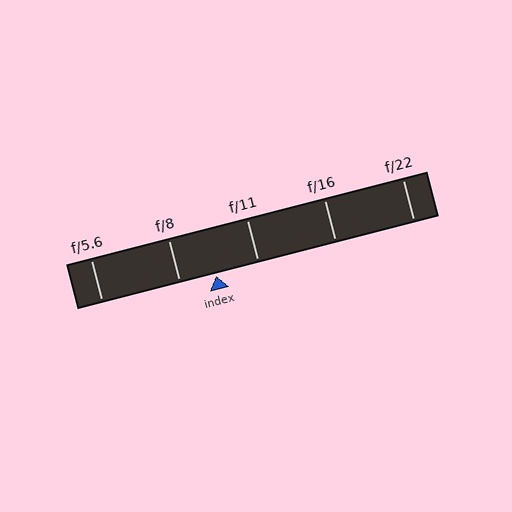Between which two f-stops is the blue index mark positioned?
The index mark is between f/8 and f/11.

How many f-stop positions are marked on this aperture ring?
There are 5 f-stop positions marked.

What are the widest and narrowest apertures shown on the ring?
The widest aperture shown is f/5.6 and the narrowest is f/22.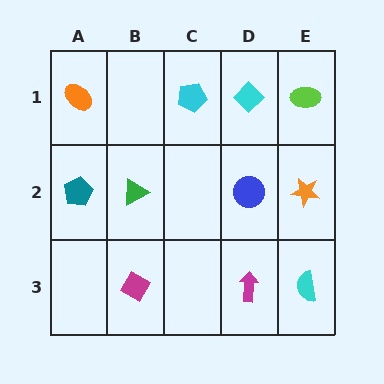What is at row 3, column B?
A magenta diamond.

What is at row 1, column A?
An orange ellipse.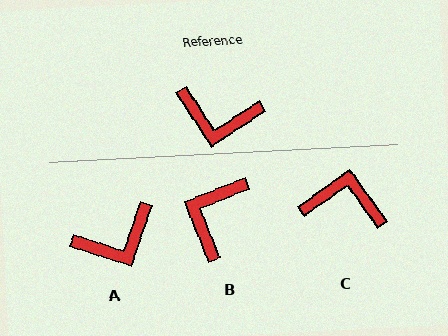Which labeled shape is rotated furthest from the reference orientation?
C, about 178 degrees away.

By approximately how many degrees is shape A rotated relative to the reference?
Approximately 38 degrees counter-clockwise.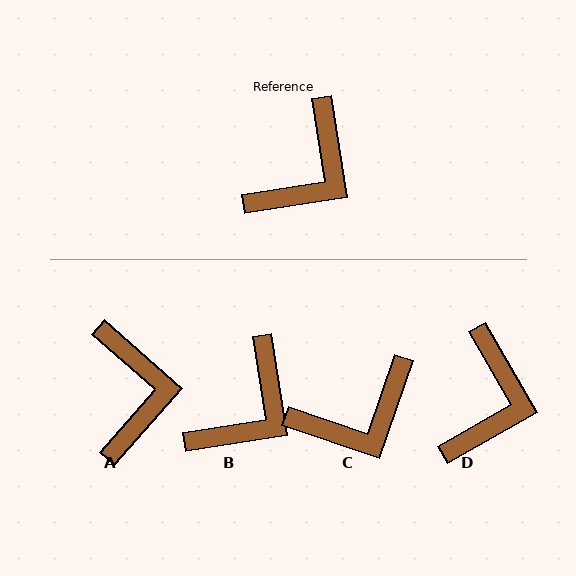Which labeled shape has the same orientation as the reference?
B.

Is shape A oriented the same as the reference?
No, it is off by about 40 degrees.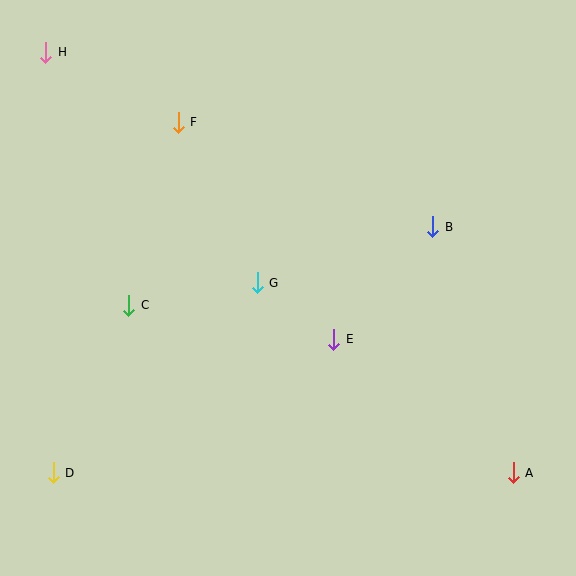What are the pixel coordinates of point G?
Point G is at (257, 283).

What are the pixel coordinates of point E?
Point E is at (334, 339).